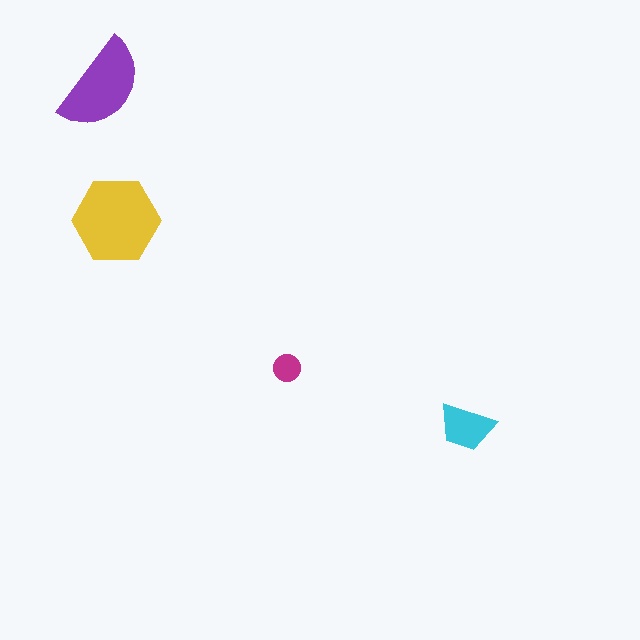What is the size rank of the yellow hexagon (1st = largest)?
1st.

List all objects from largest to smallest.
The yellow hexagon, the purple semicircle, the cyan trapezoid, the magenta circle.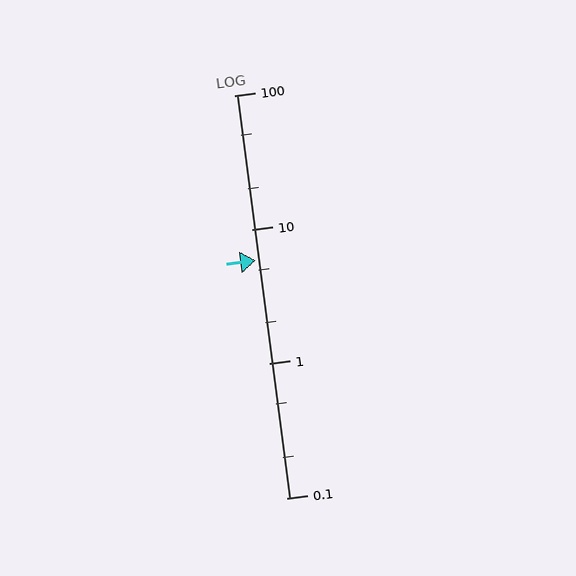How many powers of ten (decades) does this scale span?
The scale spans 3 decades, from 0.1 to 100.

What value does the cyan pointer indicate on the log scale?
The pointer indicates approximately 5.9.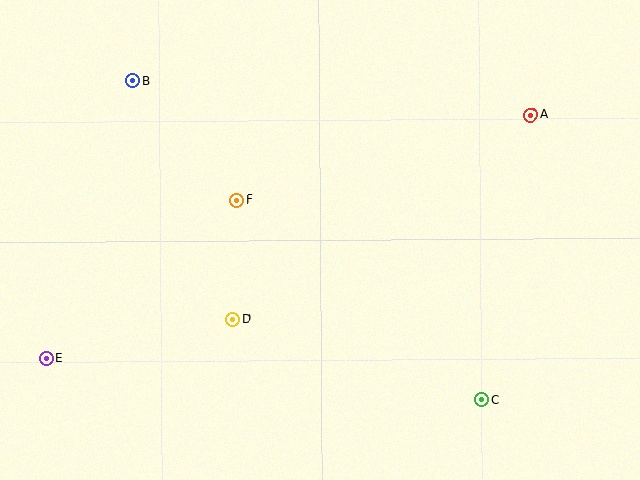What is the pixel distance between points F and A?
The distance between F and A is 306 pixels.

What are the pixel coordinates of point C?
Point C is at (482, 400).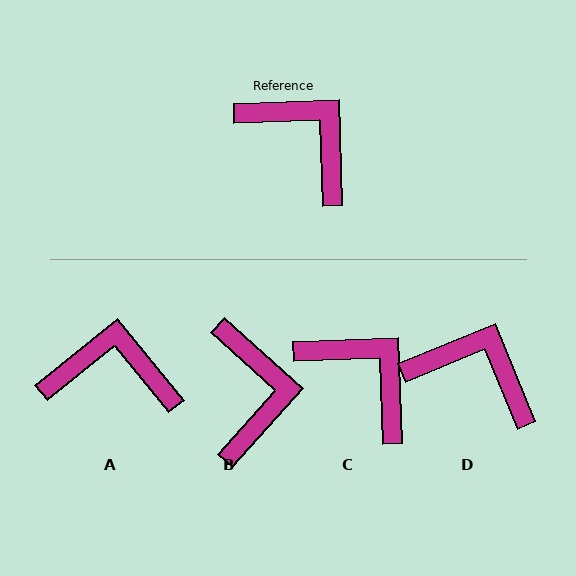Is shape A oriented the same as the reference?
No, it is off by about 37 degrees.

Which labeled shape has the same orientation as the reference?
C.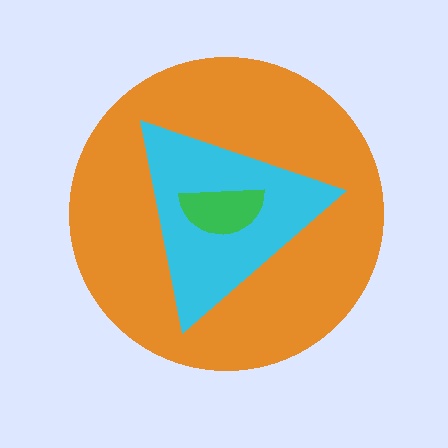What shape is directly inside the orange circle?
The cyan triangle.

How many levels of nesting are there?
3.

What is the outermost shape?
The orange circle.